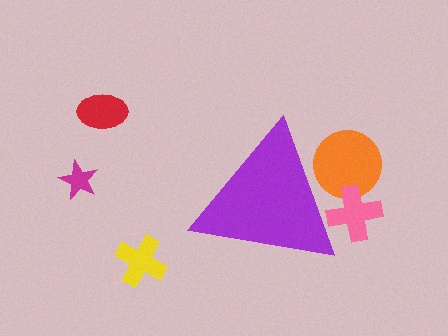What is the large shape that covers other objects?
A purple triangle.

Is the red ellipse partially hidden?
No, the red ellipse is fully visible.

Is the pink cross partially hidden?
Yes, the pink cross is partially hidden behind the purple triangle.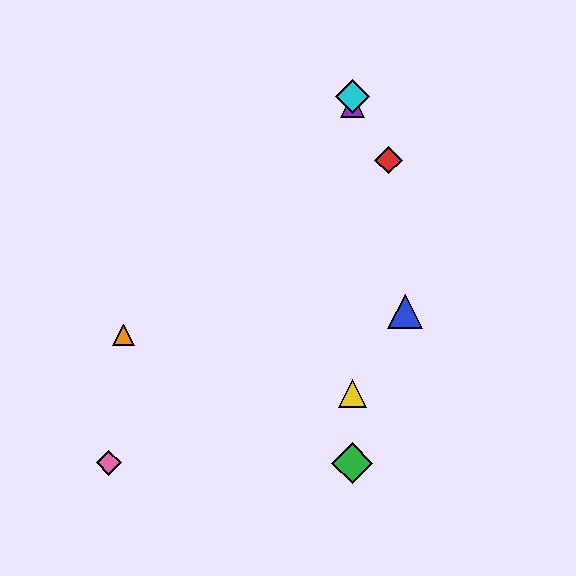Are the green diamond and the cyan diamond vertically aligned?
Yes, both are at x≈352.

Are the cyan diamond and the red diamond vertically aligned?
No, the cyan diamond is at x≈352 and the red diamond is at x≈389.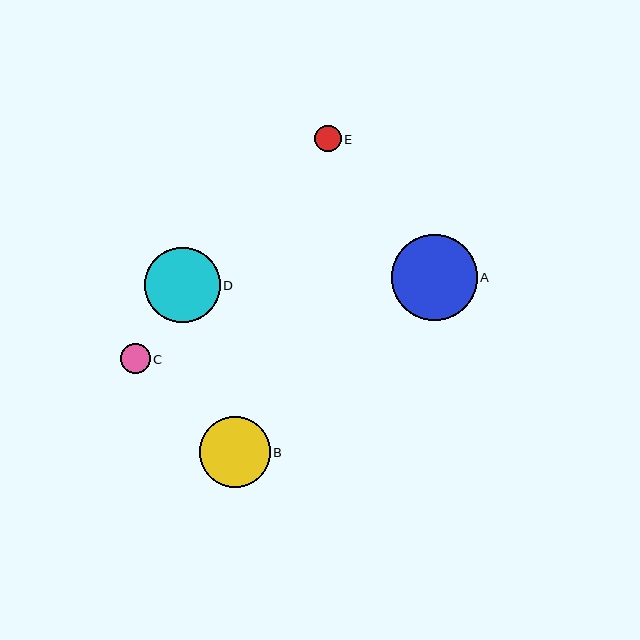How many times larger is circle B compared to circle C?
Circle B is approximately 2.4 times the size of circle C.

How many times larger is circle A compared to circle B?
Circle A is approximately 1.2 times the size of circle B.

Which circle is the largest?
Circle A is the largest with a size of approximately 86 pixels.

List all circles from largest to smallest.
From largest to smallest: A, D, B, C, E.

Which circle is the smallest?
Circle E is the smallest with a size of approximately 27 pixels.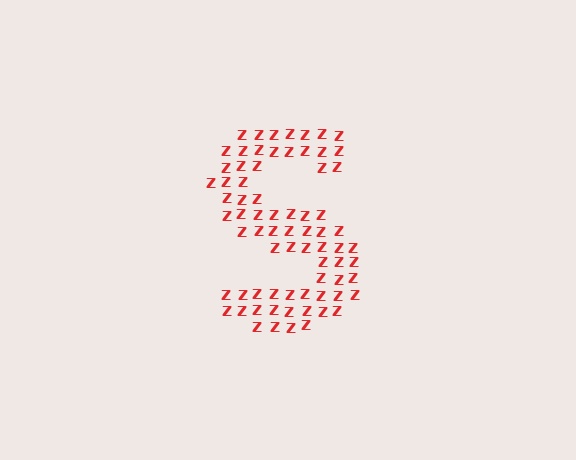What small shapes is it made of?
It is made of small letter Z's.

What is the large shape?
The large shape is the letter S.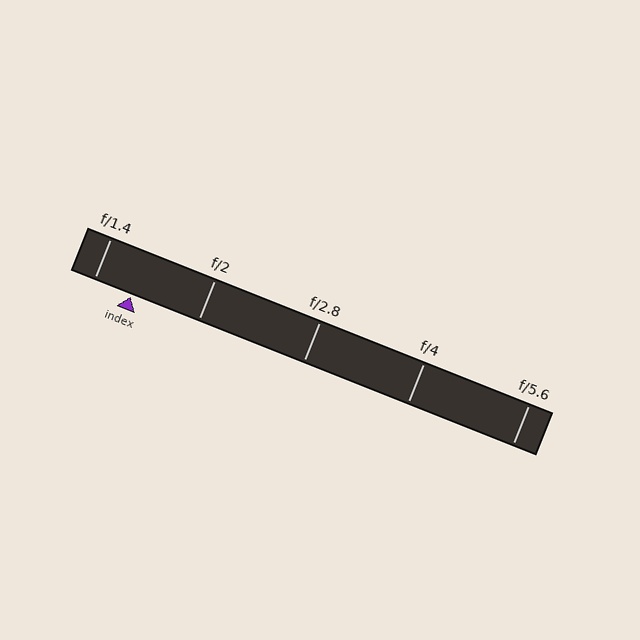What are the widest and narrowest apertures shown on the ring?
The widest aperture shown is f/1.4 and the narrowest is f/5.6.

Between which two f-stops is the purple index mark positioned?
The index mark is between f/1.4 and f/2.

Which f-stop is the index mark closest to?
The index mark is closest to f/1.4.